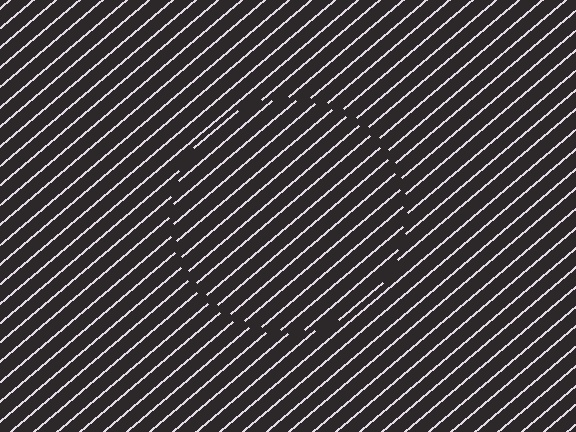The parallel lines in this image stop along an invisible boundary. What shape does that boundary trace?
An illusory circle. The interior of the shape contains the same grating, shifted by half a period — the contour is defined by the phase discontinuity where line-ends from the inner and outer gratings abut.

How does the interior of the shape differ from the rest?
The interior of the shape contains the same grating, shifted by half a period — the contour is defined by the phase discontinuity where line-ends from the inner and outer gratings abut.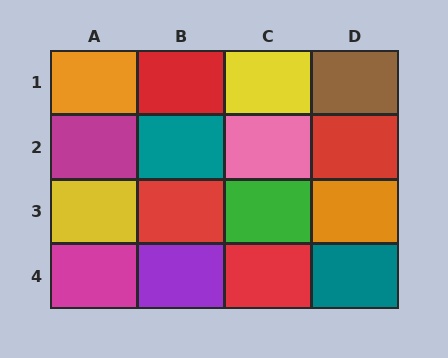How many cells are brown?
1 cell is brown.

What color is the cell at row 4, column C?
Red.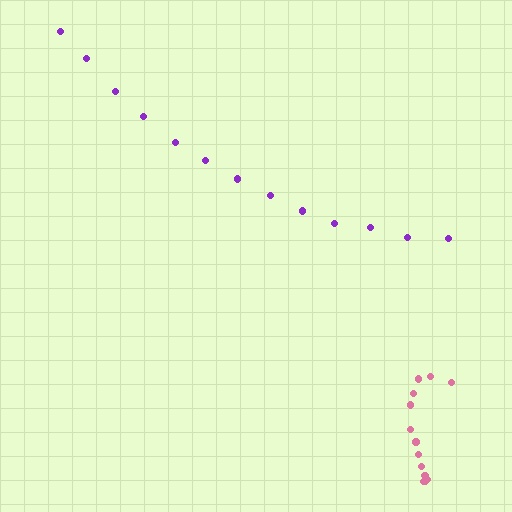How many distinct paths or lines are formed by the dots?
There are 2 distinct paths.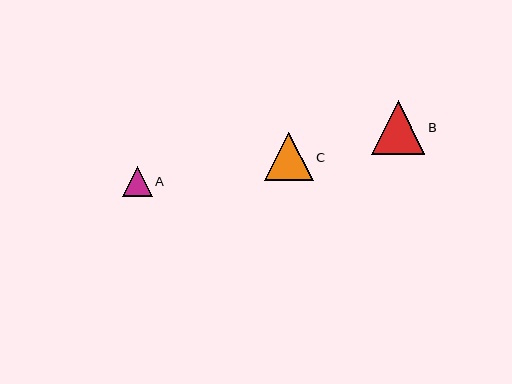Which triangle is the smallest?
Triangle A is the smallest with a size of approximately 30 pixels.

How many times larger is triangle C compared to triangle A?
Triangle C is approximately 1.6 times the size of triangle A.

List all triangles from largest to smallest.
From largest to smallest: B, C, A.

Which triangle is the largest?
Triangle B is the largest with a size of approximately 53 pixels.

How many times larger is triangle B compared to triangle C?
Triangle B is approximately 1.1 times the size of triangle C.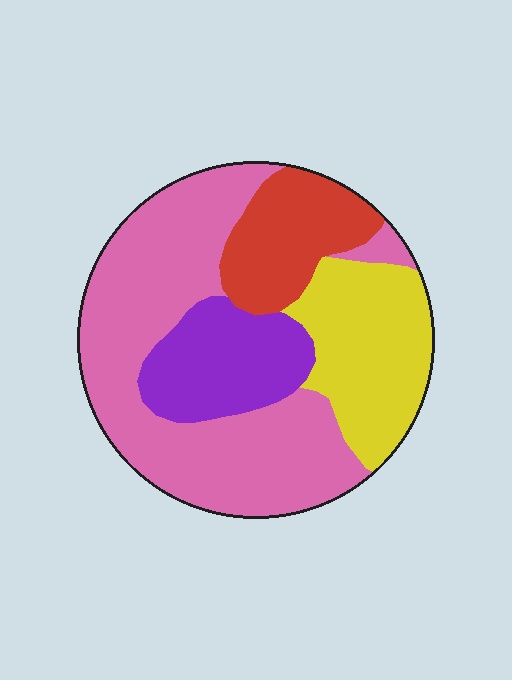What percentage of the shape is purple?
Purple takes up about one sixth (1/6) of the shape.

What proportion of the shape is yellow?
Yellow covers around 20% of the shape.